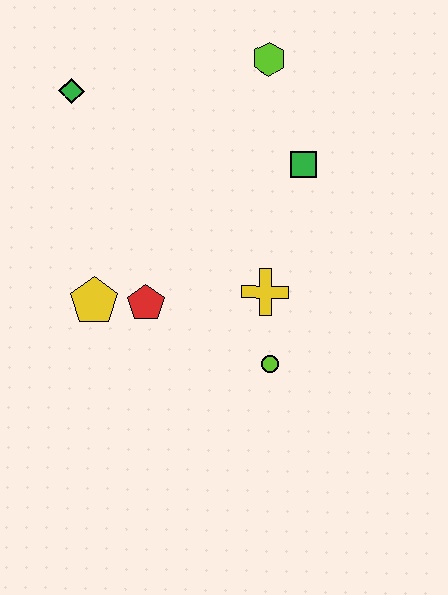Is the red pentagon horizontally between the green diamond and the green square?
Yes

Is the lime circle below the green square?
Yes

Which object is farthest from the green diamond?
The lime circle is farthest from the green diamond.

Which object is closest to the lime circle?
The yellow cross is closest to the lime circle.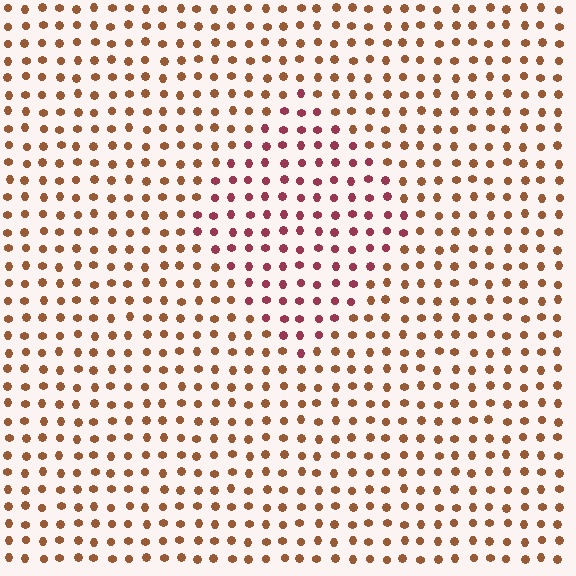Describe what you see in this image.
The image is filled with small brown elements in a uniform arrangement. A diamond-shaped region is visible where the elements are tinted to a slightly different hue, forming a subtle color boundary.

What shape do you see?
I see a diamond.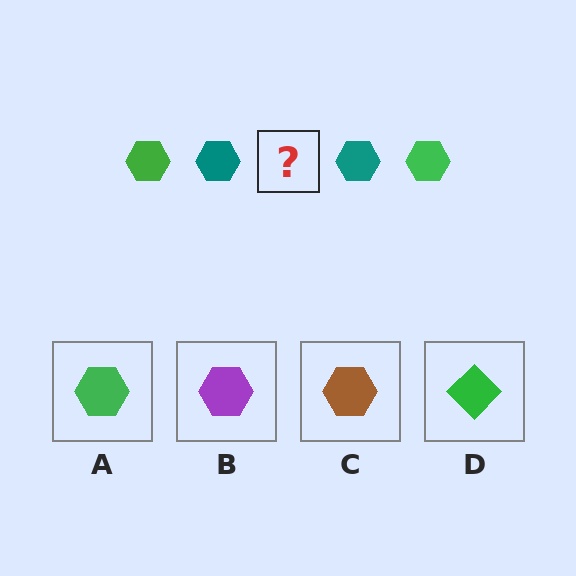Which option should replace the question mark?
Option A.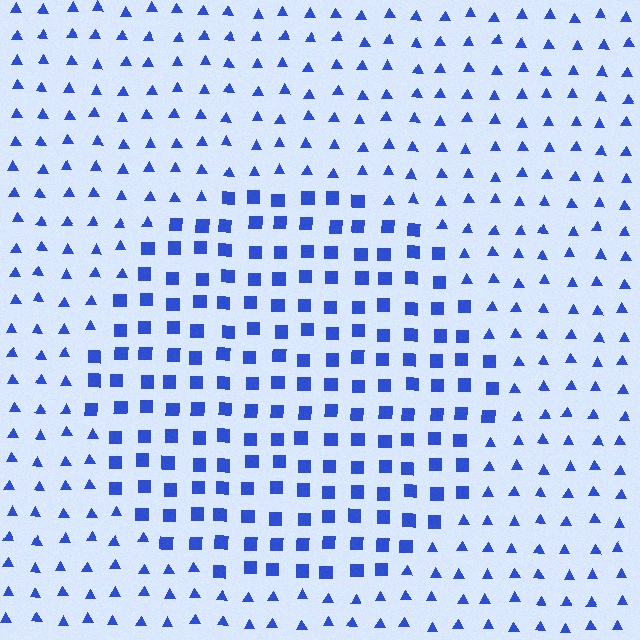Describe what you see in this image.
The image is filled with small blue elements arranged in a uniform grid. A circle-shaped region contains squares, while the surrounding area contains triangles. The boundary is defined purely by the change in element shape.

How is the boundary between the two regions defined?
The boundary is defined by a change in element shape: squares inside vs. triangles outside. All elements share the same color and spacing.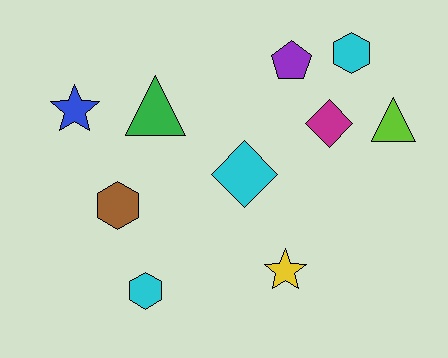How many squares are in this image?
There are no squares.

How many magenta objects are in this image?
There is 1 magenta object.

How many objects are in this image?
There are 10 objects.